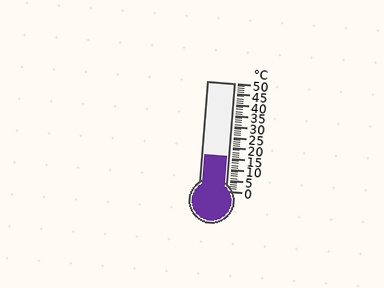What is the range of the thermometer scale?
The thermometer scale ranges from 0°C to 50°C.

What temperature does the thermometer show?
The thermometer shows approximately 16°C.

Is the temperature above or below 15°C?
The temperature is above 15°C.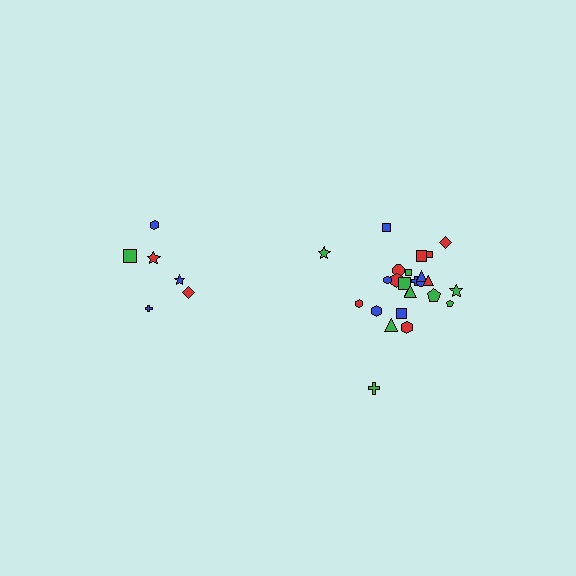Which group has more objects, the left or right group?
The right group.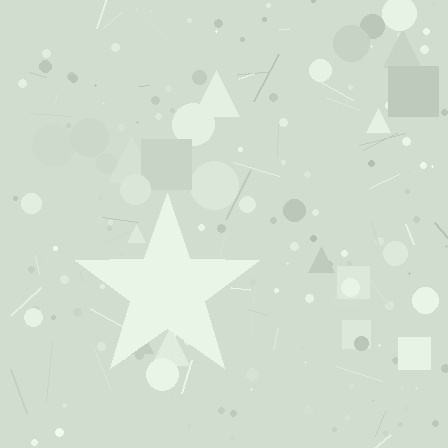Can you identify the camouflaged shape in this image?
The camouflaged shape is a star.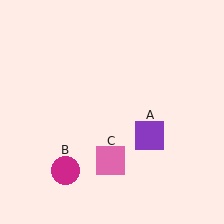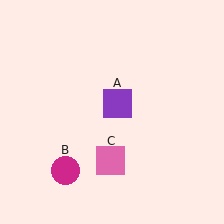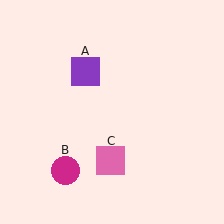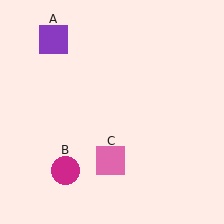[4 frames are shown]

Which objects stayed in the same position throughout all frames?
Magenta circle (object B) and pink square (object C) remained stationary.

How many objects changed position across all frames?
1 object changed position: purple square (object A).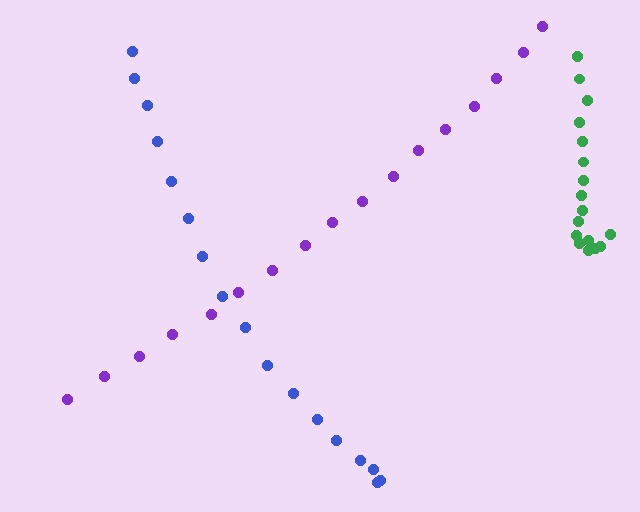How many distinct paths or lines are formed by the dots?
There are 3 distinct paths.